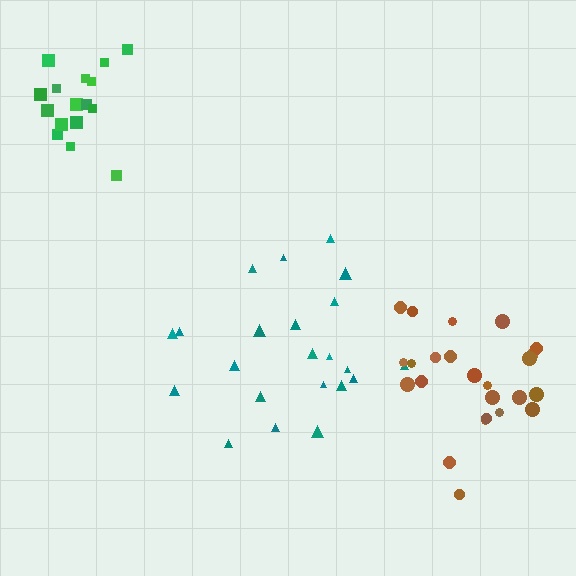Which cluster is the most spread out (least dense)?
Teal.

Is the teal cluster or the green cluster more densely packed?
Green.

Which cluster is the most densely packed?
Green.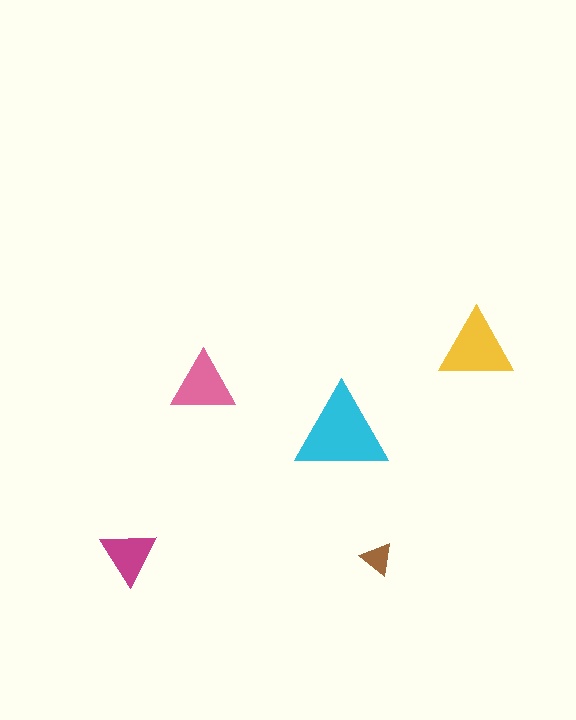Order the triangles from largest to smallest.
the cyan one, the yellow one, the pink one, the magenta one, the brown one.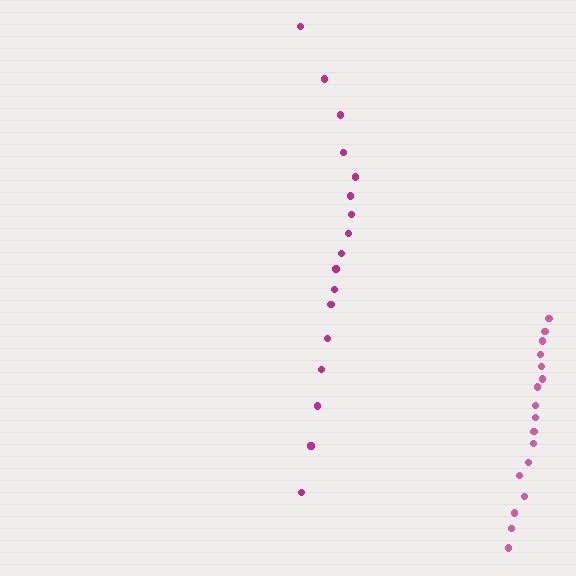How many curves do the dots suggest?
There are 2 distinct paths.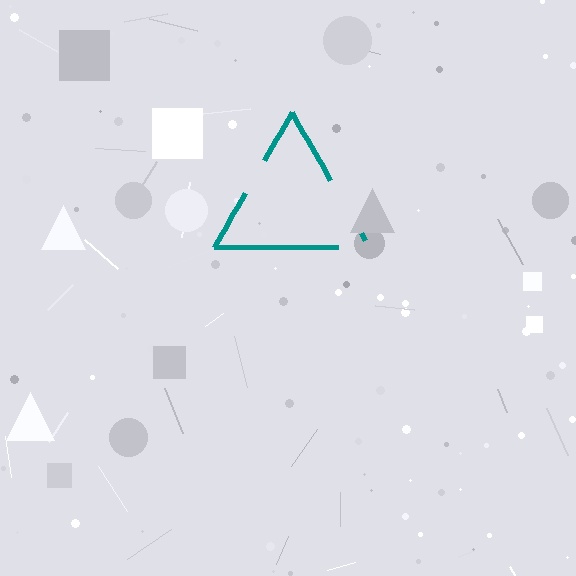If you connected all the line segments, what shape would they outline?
They would outline a triangle.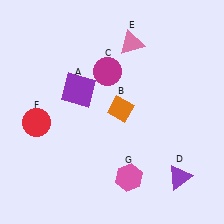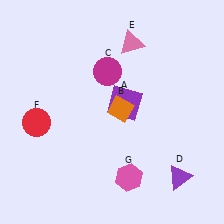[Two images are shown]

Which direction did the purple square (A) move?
The purple square (A) moved right.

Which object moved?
The purple square (A) moved right.